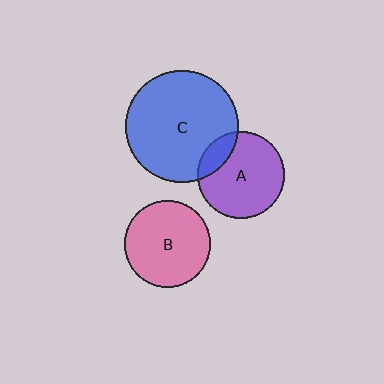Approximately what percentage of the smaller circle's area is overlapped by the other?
Approximately 15%.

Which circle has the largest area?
Circle C (blue).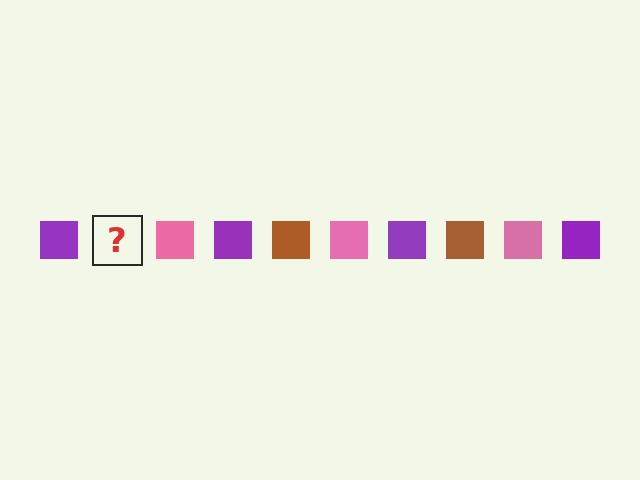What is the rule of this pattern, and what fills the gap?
The rule is that the pattern cycles through purple, brown, pink squares. The gap should be filled with a brown square.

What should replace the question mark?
The question mark should be replaced with a brown square.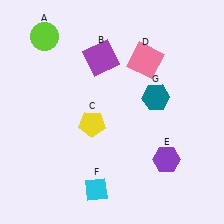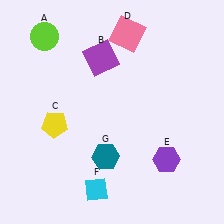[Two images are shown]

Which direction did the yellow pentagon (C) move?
The yellow pentagon (C) moved left.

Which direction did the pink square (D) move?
The pink square (D) moved up.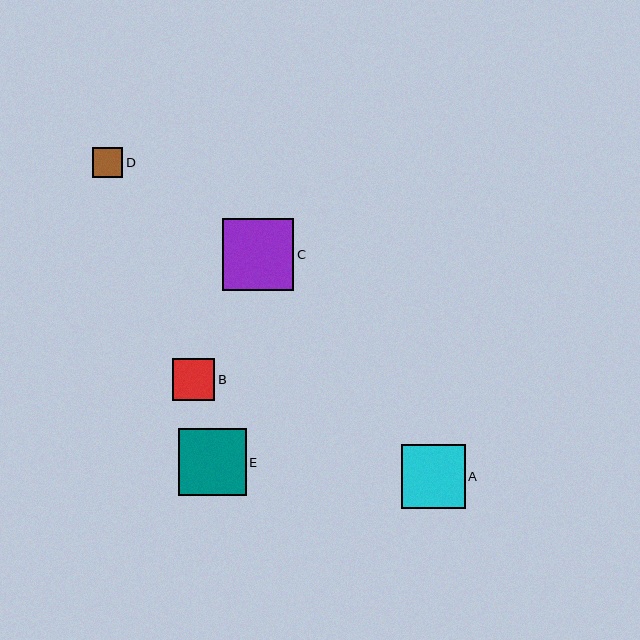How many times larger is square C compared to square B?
Square C is approximately 1.7 times the size of square B.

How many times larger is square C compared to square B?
Square C is approximately 1.7 times the size of square B.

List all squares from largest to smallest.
From largest to smallest: C, E, A, B, D.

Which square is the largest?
Square C is the largest with a size of approximately 71 pixels.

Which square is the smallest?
Square D is the smallest with a size of approximately 30 pixels.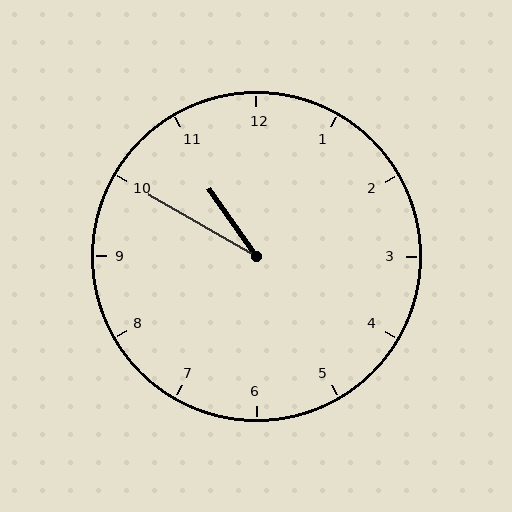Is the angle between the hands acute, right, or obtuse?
It is acute.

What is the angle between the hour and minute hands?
Approximately 25 degrees.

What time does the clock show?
10:50.